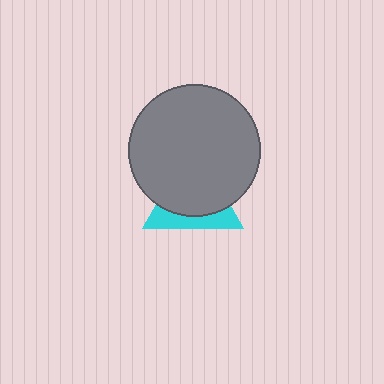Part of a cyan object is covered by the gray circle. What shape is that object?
It is a triangle.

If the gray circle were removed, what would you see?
You would see the complete cyan triangle.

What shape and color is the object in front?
The object in front is a gray circle.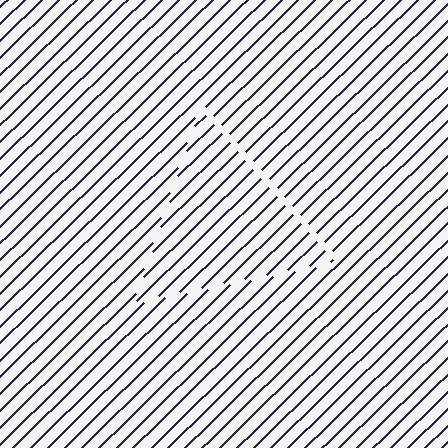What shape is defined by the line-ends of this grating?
An illusory triangle. The interior of the shape contains the same grating, shifted by half a period — the contour is defined by the phase discontinuity where line-ends from the inner and outer gratings abut.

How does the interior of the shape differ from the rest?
The interior of the shape contains the same grating, shifted by half a period — the contour is defined by the phase discontinuity where line-ends from the inner and outer gratings abut.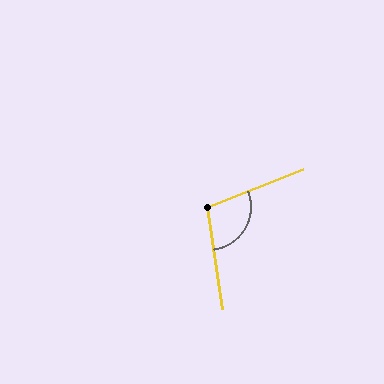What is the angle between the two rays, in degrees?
Approximately 103 degrees.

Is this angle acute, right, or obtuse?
It is obtuse.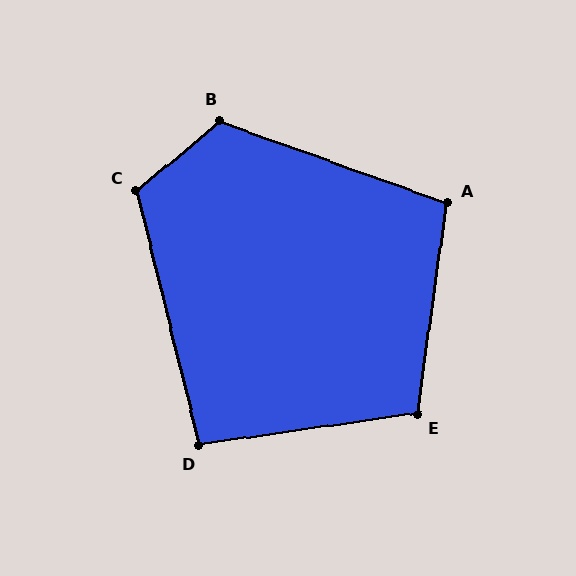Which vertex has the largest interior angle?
B, at approximately 120 degrees.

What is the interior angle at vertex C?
Approximately 116 degrees (obtuse).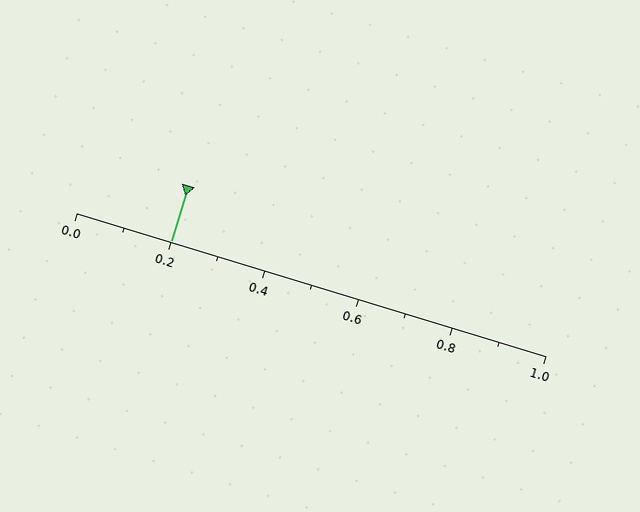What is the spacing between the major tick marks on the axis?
The major ticks are spaced 0.2 apart.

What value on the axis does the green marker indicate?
The marker indicates approximately 0.2.